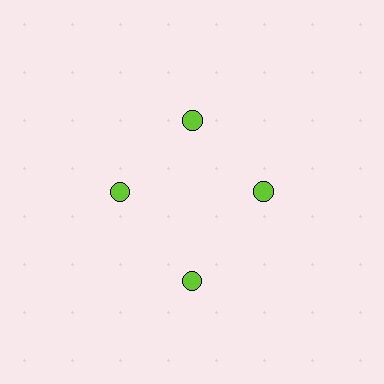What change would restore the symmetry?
The symmetry would be restored by moving it inward, back onto the ring so that all 4 circles sit at equal angles and equal distance from the center.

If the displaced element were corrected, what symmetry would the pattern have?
It would have 4-fold rotational symmetry — the pattern would map onto itself every 90 degrees.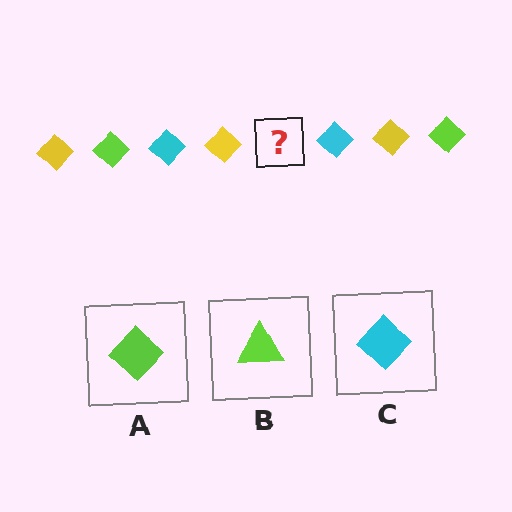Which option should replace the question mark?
Option A.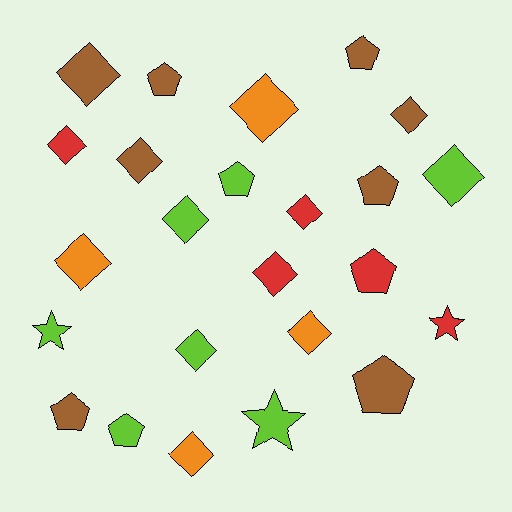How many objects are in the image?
There are 24 objects.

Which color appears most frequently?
Brown, with 8 objects.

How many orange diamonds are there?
There are 4 orange diamonds.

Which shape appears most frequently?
Diamond, with 13 objects.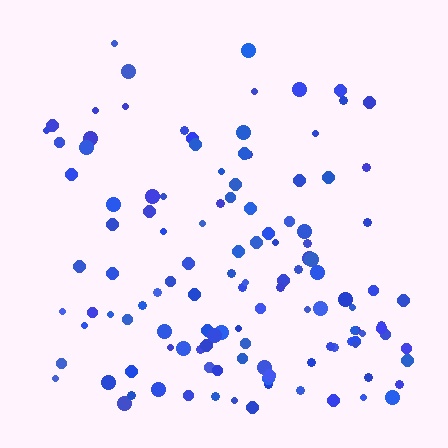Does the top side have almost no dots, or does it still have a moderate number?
Still a moderate number, just noticeably fewer than the bottom.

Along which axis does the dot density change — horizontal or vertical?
Vertical.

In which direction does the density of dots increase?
From top to bottom, with the bottom side densest.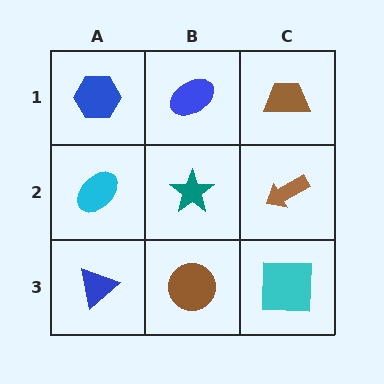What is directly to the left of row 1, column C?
A blue ellipse.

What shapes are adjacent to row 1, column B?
A teal star (row 2, column B), a blue hexagon (row 1, column A), a brown trapezoid (row 1, column C).